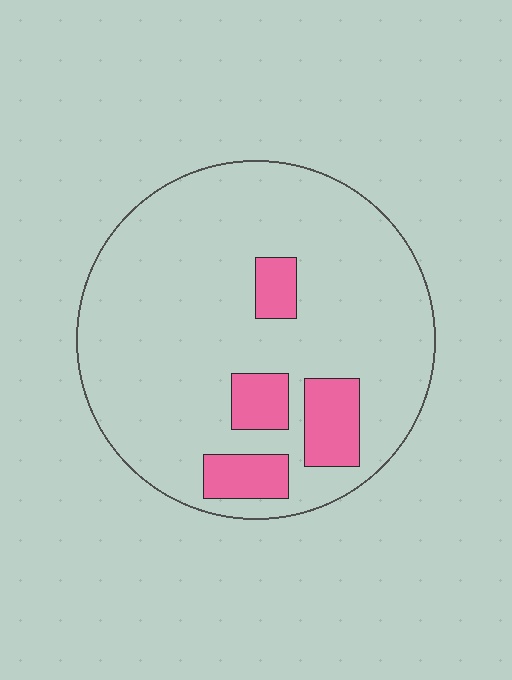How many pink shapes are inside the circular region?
4.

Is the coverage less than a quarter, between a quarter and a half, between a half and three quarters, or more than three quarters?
Less than a quarter.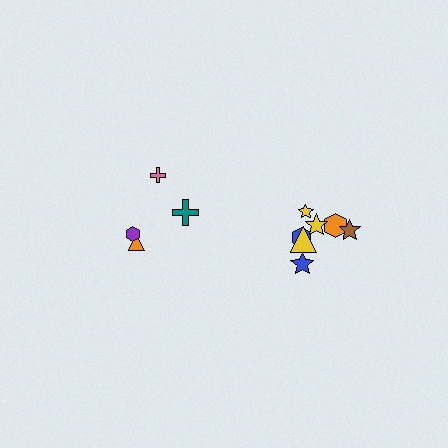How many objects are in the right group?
There are 7 objects.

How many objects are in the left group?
There are 4 objects.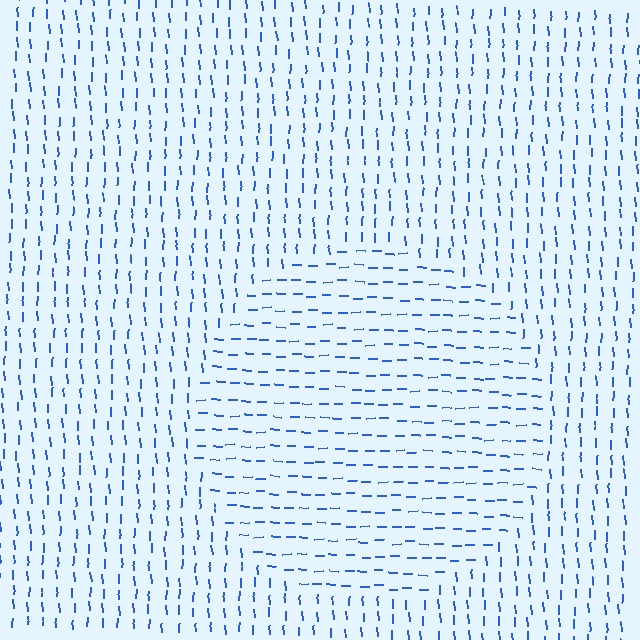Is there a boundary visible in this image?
Yes, there is a texture boundary formed by a change in line orientation.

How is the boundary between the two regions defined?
The boundary is defined purely by a change in line orientation (approximately 87 degrees difference). All lines are the same color and thickness.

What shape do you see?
I see a circle.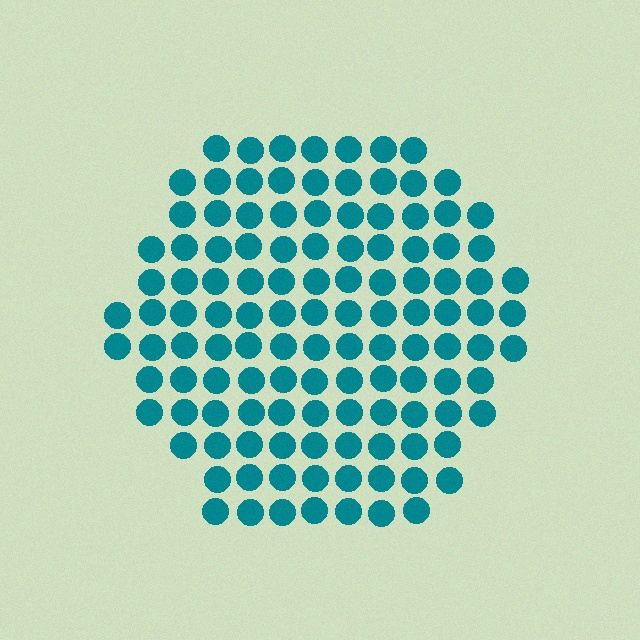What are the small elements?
The small elements are circles.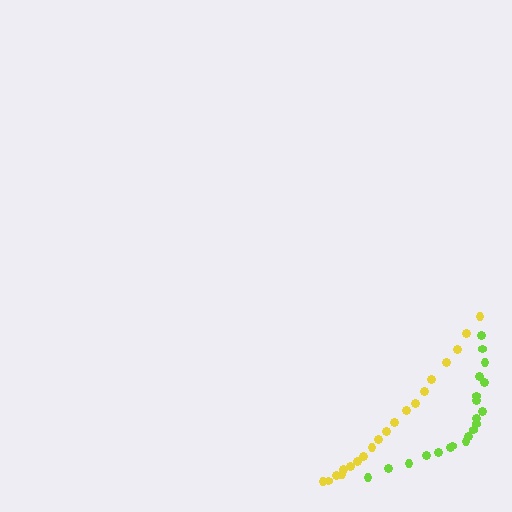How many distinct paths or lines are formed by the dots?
There are 2 distinct paths.